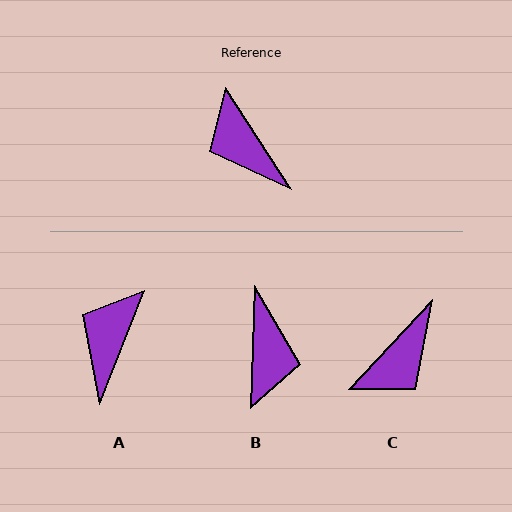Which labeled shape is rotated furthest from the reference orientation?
B, about 146 degrees away.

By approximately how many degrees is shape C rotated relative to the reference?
Approximately 104 degrees counter-clockwise.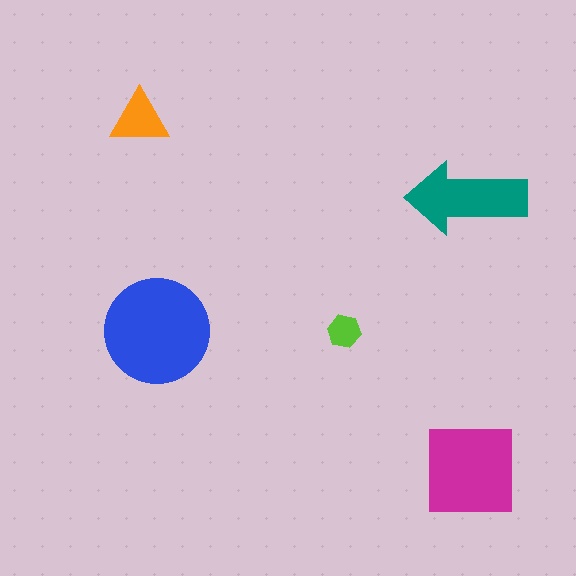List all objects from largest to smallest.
The blue circle, the magenta square, the teal arrow, the orange triangle, the lime hexagon.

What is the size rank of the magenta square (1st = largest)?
2nd.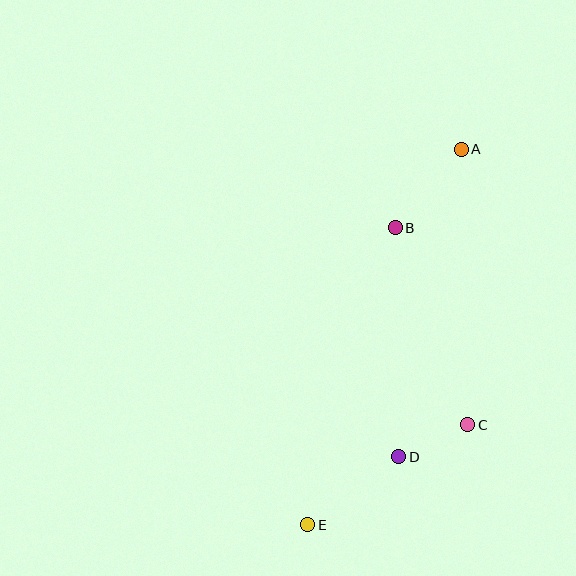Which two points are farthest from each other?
Points A and E are farthest from each other.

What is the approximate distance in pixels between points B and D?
The distance between B and D is approximately 229 pixels.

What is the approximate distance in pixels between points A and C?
The distance between A and C is approximately 275 pixels.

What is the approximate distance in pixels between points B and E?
The distance between B and E is approximately 309 pixels.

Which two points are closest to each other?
Points C and D are closest to each other.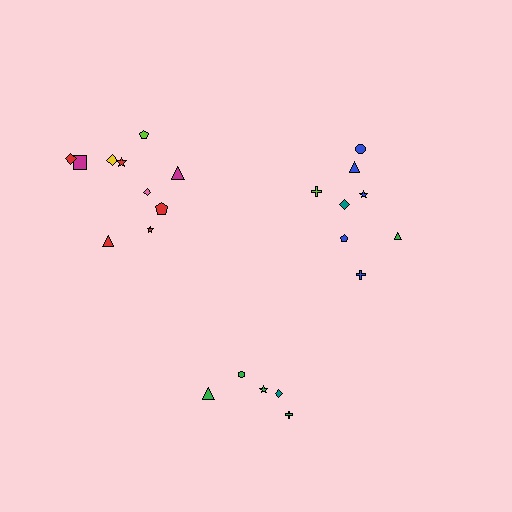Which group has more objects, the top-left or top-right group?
The top-left group.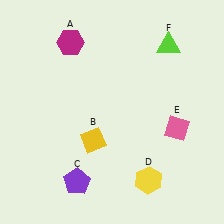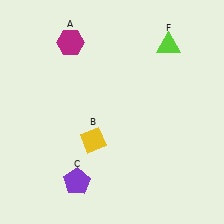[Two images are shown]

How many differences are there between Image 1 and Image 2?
There are 2 differences between the two images.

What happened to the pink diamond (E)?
The pink diamond (E) was removed in Image 2. It was in the bottom-right area of Image 1.